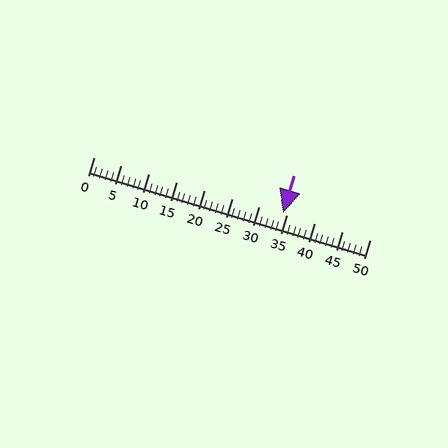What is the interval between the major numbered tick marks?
The major tick marks are spaced 5 units apart.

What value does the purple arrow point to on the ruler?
The purple arrow points to approximately 34.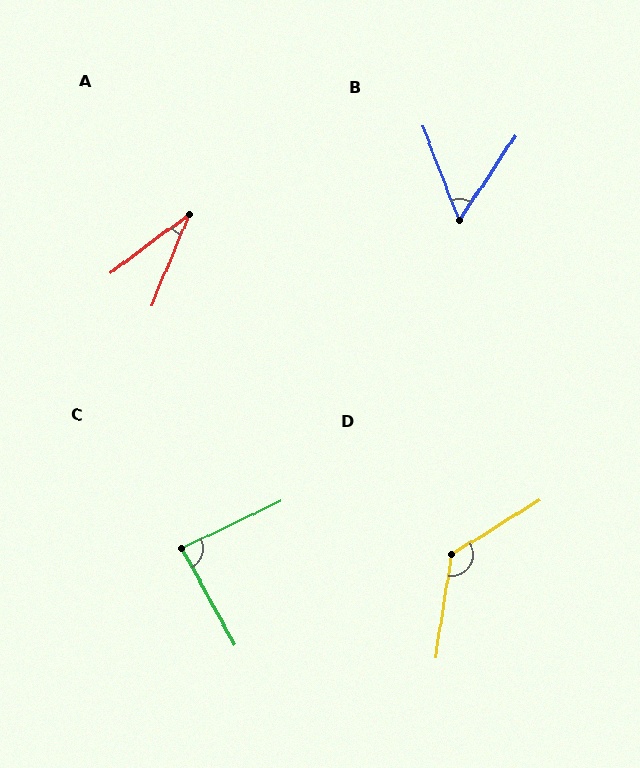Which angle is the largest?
D, at approximately 130 degrees.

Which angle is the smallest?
A, at approximately 31 degrees.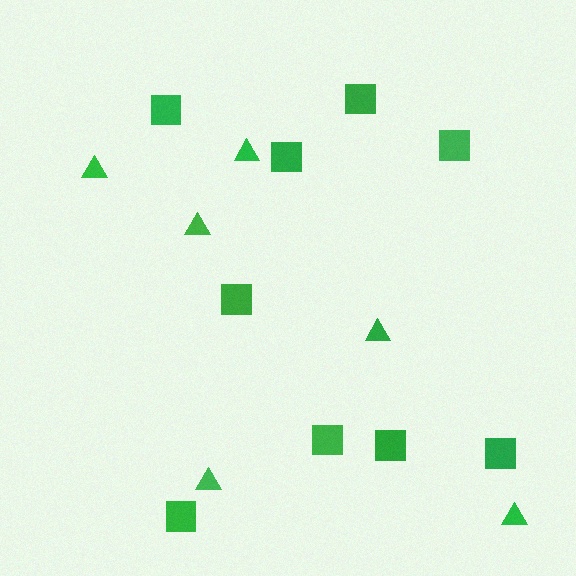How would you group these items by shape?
There are 2 groups: one group of squares (9) and one group of triangles (6).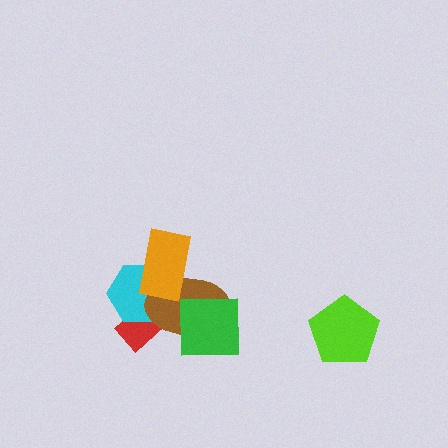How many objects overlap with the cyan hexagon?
3 objects overlap with the cyan hexagon.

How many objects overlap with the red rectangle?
2 objects overlap with the red rectangle.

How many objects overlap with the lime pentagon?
0 objects overlap with the lime pentagon.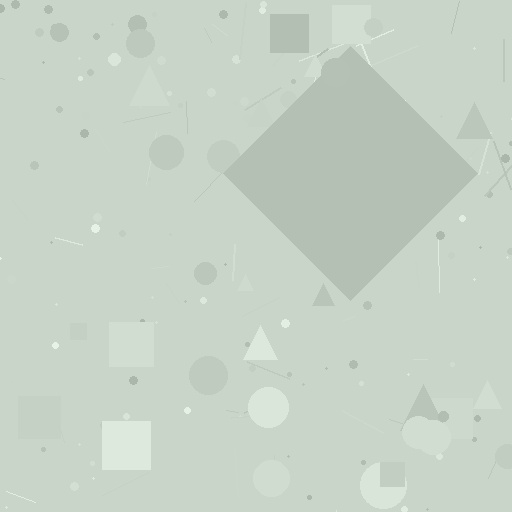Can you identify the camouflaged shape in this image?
The camouflaged shape is a diamond.